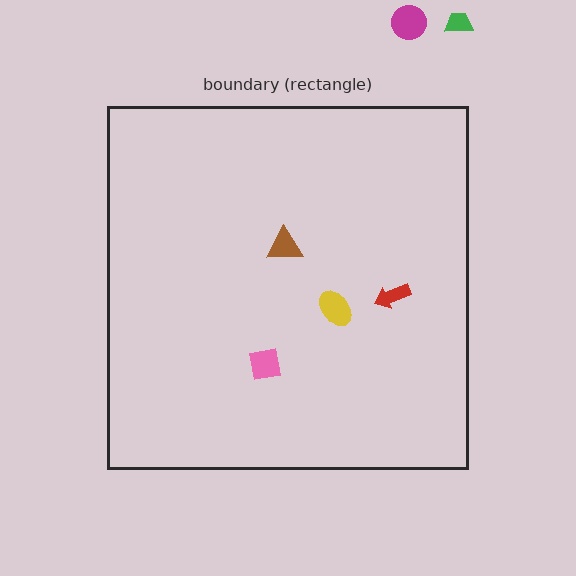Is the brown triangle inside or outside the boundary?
Inside.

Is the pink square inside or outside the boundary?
Inside.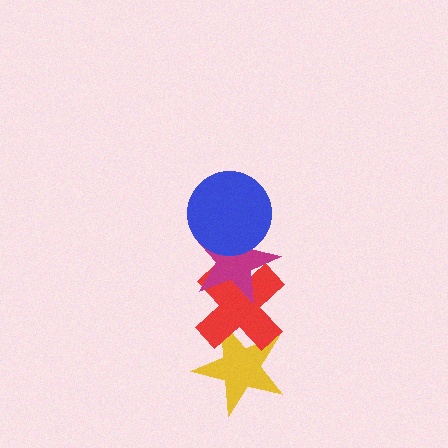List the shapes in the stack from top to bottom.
From top to bottom: the blue circle, the magenta star, the red cross, the yellow star.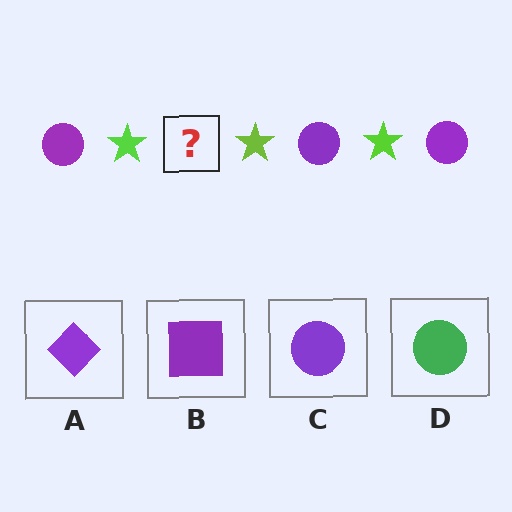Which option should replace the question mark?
Option C.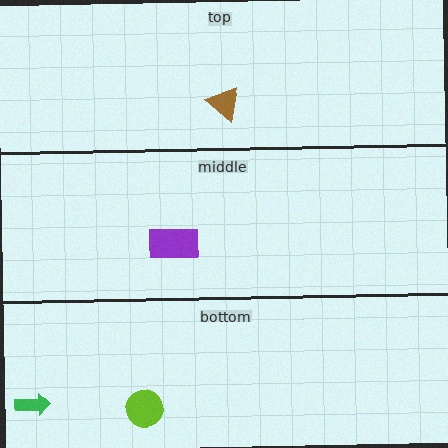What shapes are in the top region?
The brown triangle.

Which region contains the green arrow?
The bottom region.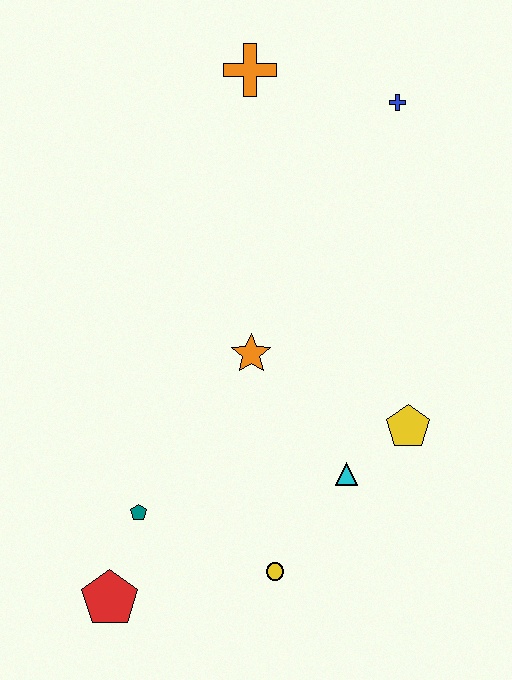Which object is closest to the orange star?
The cyan triangle is closest to the orange star.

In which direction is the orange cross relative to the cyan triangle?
The orange cross is above the cyan triangle.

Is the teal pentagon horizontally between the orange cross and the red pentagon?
Yes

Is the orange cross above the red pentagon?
Yes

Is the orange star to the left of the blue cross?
Yes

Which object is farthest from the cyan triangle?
The orange cross is farthest from the cyan triangle.